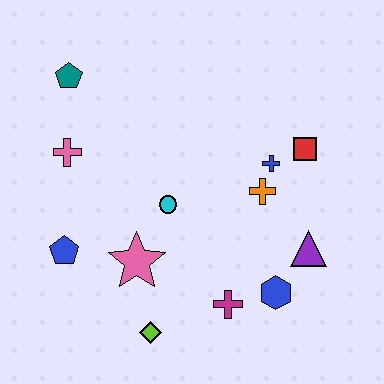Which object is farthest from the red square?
The blue pentagon is farthest from the red square.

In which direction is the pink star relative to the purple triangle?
The pink star is to the left of the purple triangle.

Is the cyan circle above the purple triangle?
Yes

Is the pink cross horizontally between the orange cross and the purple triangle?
No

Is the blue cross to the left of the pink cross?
No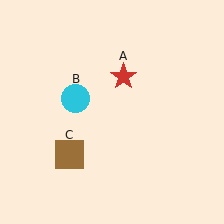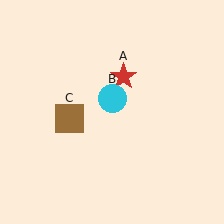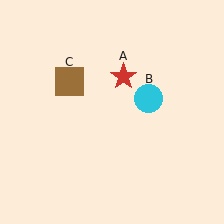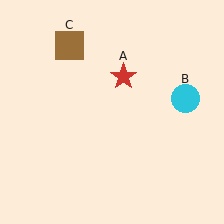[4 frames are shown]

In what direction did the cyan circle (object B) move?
The cyan circle (object B) moved right.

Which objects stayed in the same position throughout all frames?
Red star (object A) remained stationary.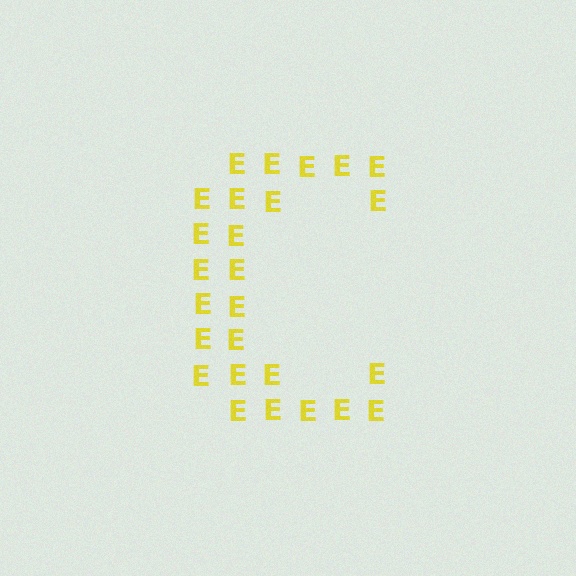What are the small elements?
The small elements are letter E's.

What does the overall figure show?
The overall figure shows the letter C.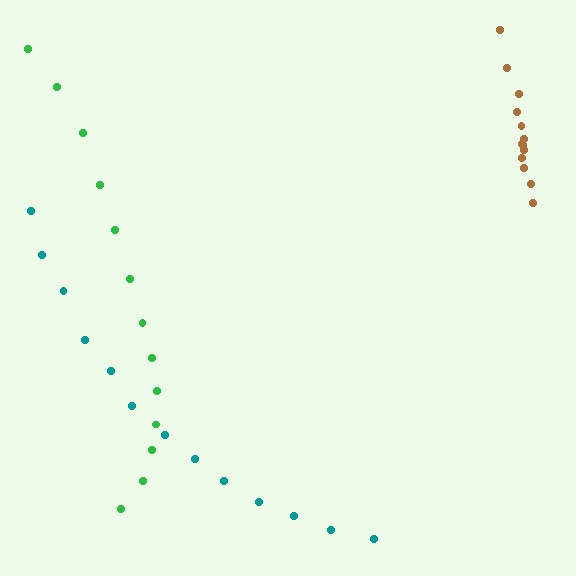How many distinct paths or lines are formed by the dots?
There are 3 distinct paths.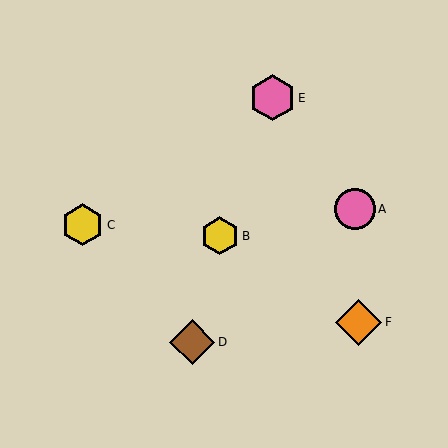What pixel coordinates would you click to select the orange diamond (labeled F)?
Click at (359, 322) to select the orange diamond F.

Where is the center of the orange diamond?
The center of the orange diamond is at (359, 322).